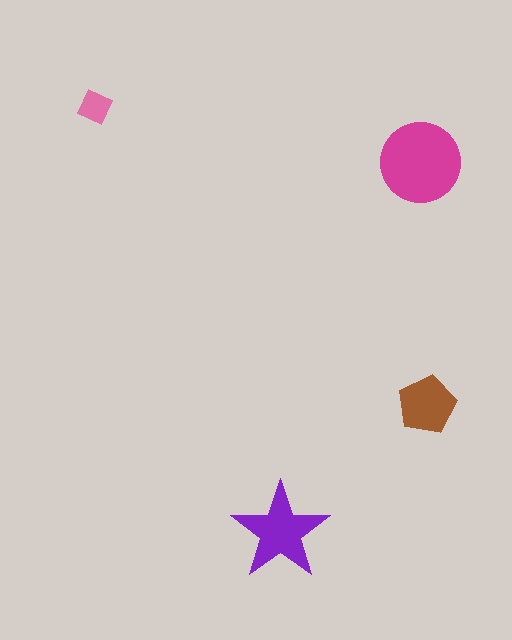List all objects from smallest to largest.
The pink square, the brown pentagon, the purple star, the magenta circle.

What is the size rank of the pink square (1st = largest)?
4th.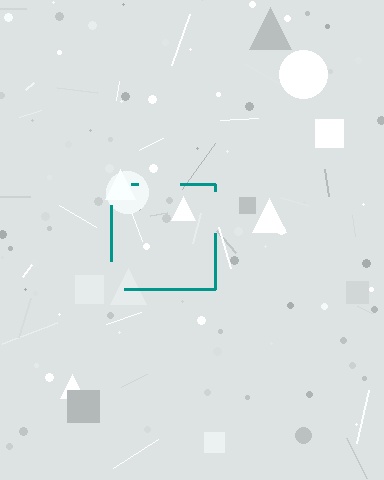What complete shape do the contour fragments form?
The contour fragments form a square.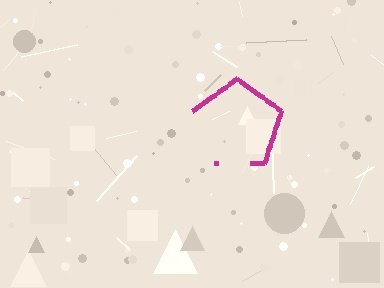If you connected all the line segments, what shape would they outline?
They would outline a pentagon.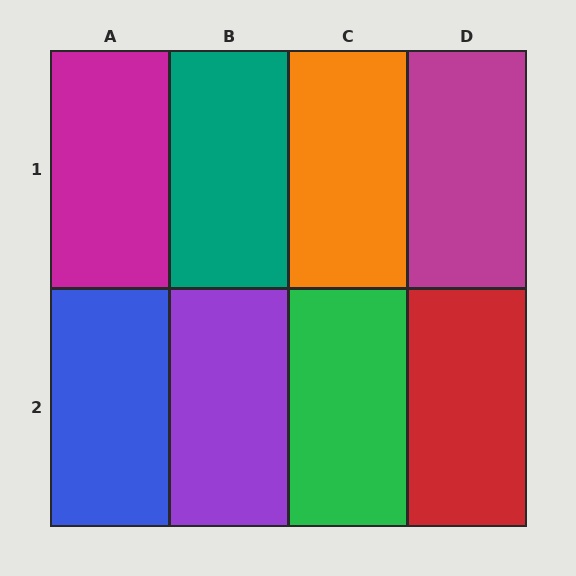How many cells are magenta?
2 cells are magenta.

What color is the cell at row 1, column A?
Magenta.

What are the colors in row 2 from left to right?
Blue, purple, green, red.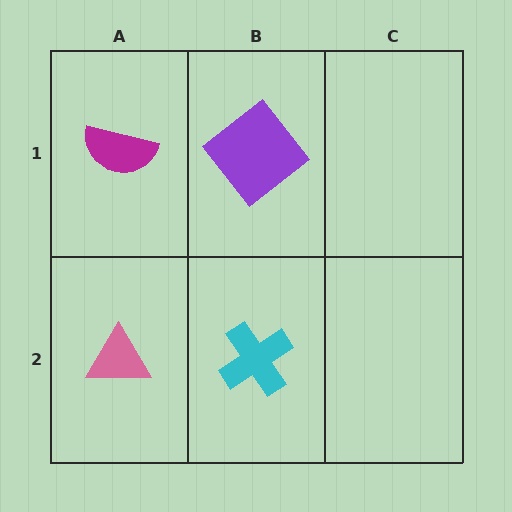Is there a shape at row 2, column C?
No, that cell is empty.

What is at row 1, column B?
A purple diamond.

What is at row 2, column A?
A pink triangle.